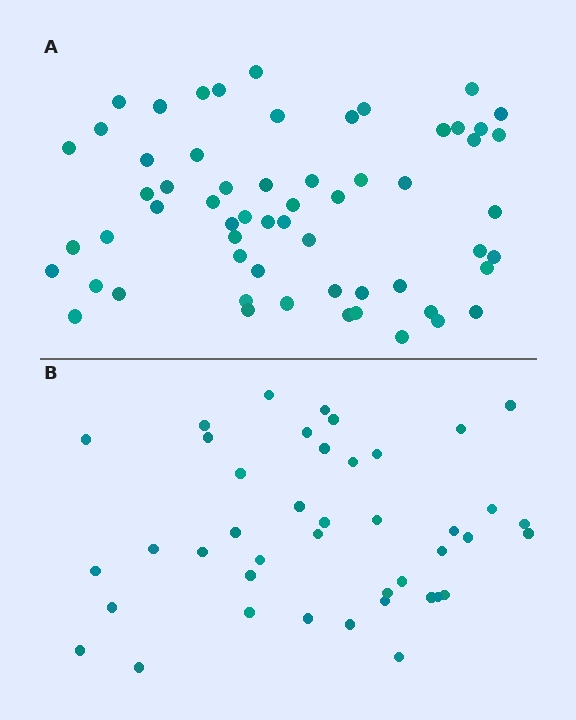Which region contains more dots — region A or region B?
Region A (the top region) has more dots.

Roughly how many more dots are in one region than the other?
Region A has approximately 20 more dots than region B.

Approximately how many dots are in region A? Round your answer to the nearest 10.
About 60 dots.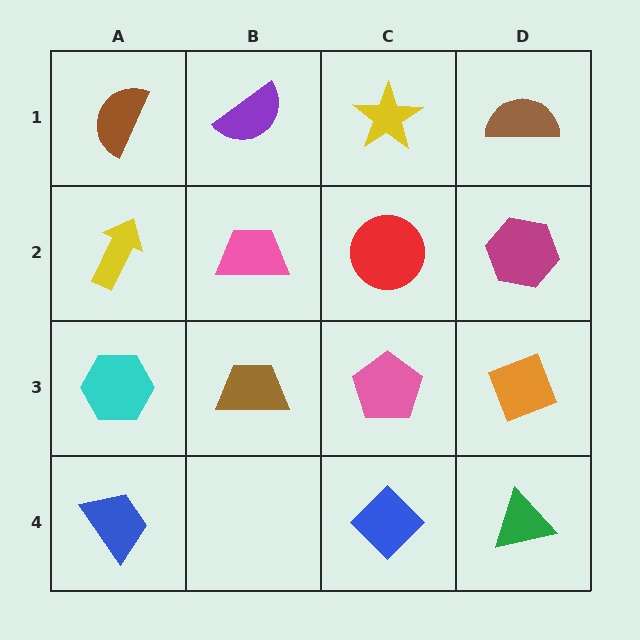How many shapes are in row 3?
4 shapes.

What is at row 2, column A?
A yellow arrow.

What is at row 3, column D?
An orange diamond.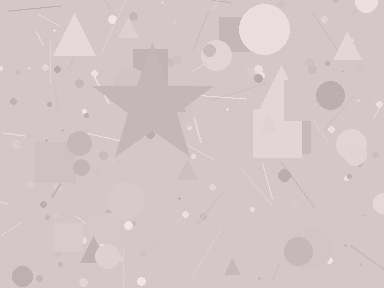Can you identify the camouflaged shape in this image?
The camouflaged shape is a star.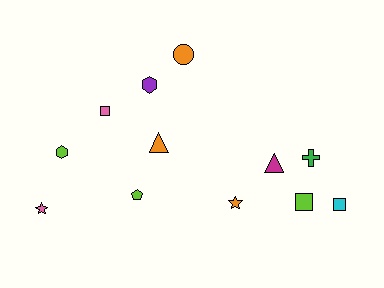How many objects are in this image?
There are 12 objects.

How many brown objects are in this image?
There are no brown objects.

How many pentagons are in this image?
There is 1 pentagon.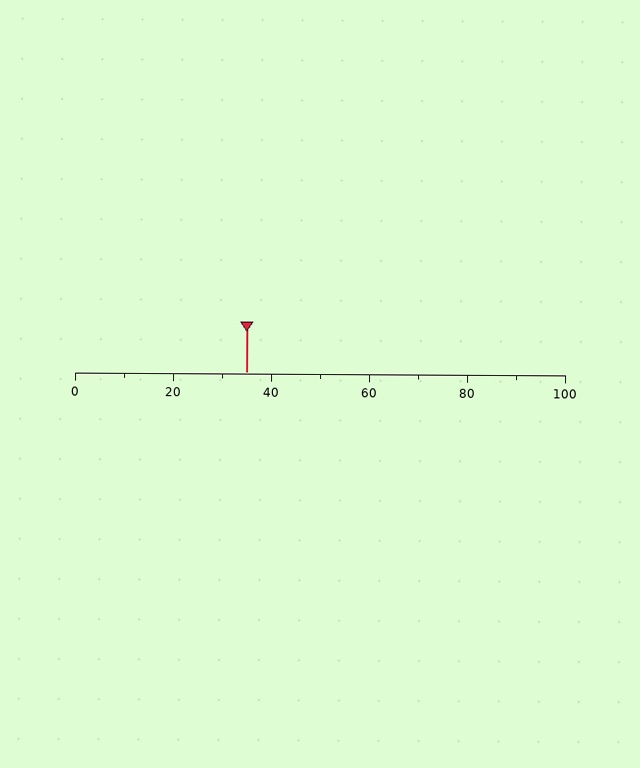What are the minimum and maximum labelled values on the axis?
The axis runs from 0 to 100.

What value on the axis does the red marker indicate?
The marker indicates approximately 35.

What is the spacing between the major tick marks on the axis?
The major ticks are spaced 20 apart.